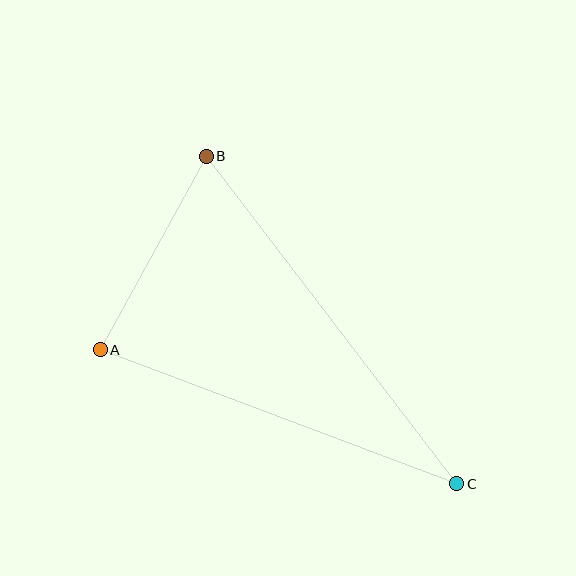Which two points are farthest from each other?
Points B and C are farthest from each other.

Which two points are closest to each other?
Points A and B are closest to each other.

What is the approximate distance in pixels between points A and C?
The distance between A and C is approximately 381 pixels.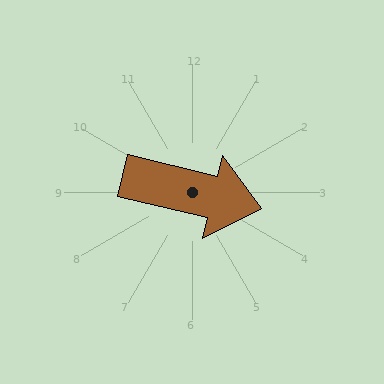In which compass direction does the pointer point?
East.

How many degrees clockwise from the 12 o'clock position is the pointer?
Approximately 103 degrees.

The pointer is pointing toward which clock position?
Roughly 3 o'clock.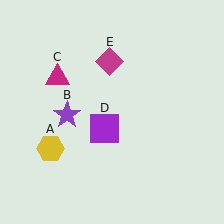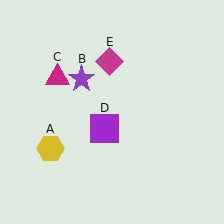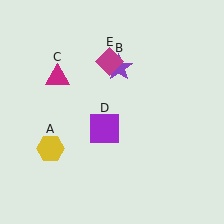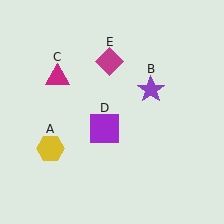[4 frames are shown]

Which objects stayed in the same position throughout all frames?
Yellow hexagon (object A) and magenta triangle (object C) and purple square (object D) and magenta diamond (object E) remained stationary.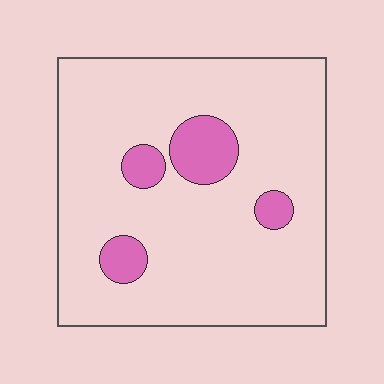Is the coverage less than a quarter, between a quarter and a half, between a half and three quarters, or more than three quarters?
Less than a quarter.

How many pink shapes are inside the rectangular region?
4.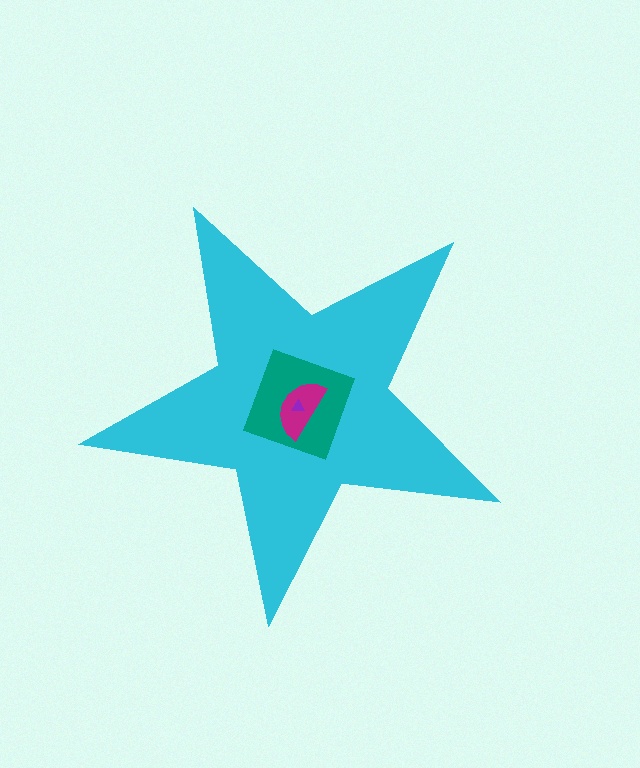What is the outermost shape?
The cyan star.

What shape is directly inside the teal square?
The magenta semicircle.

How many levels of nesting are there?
4.